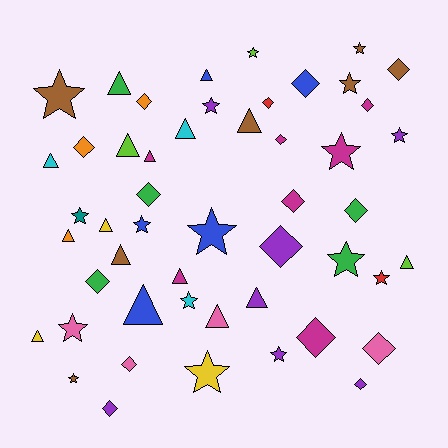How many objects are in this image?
There are 50 objects.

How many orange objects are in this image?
There are 3 orange objects.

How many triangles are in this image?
There are 16 triangles.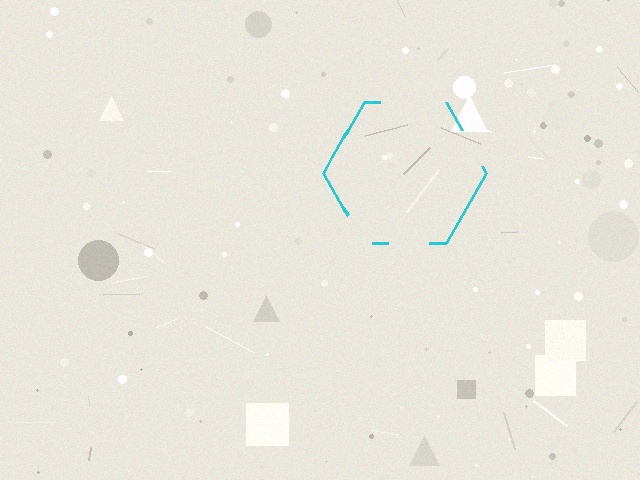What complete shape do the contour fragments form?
The contour fragments form a hexagon.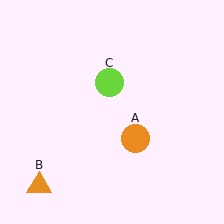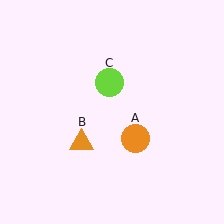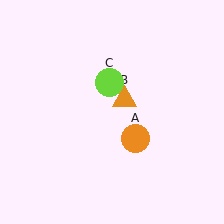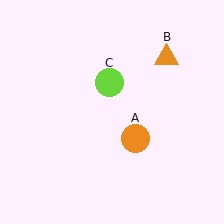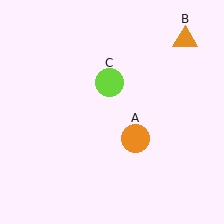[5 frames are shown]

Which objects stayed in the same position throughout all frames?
Orange circle (object A) and lime circle (object C) remained stationary.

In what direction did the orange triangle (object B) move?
The orange triangle (object B) moved up and to the right.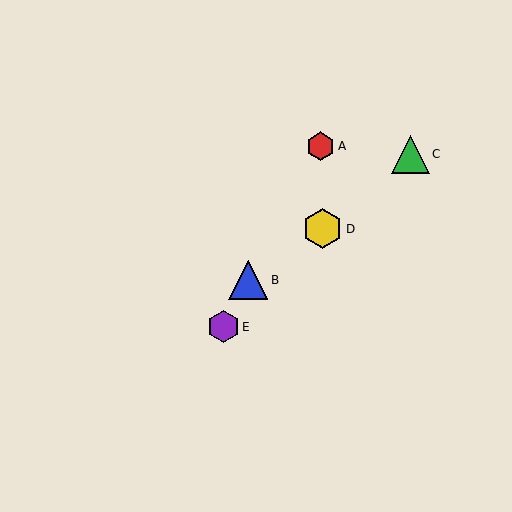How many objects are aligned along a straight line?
3 objects (A, B, E) are aligned along a straight line.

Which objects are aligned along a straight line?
Objects A, B, E are aligned along a straight line.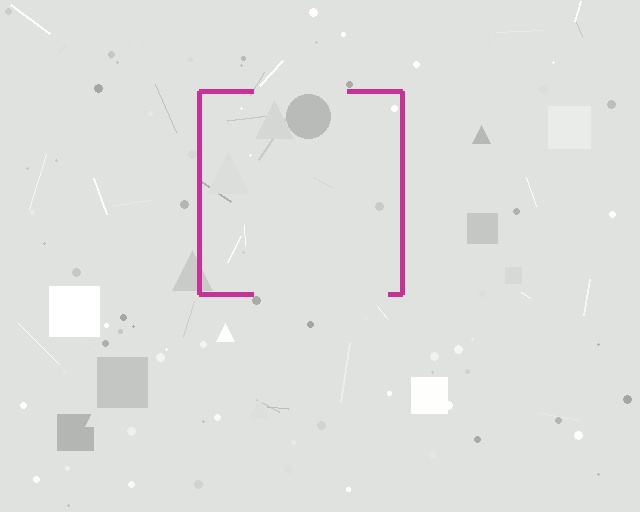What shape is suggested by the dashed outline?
The dashed outline suggests a square.